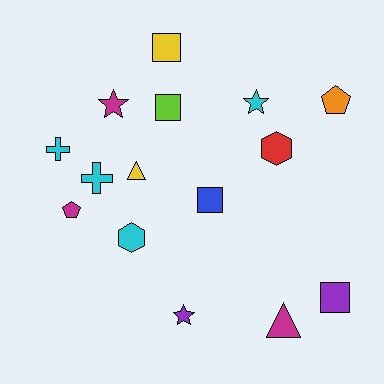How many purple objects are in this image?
There are 2 purple objects.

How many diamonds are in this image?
There are no diamonds.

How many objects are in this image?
There are 15 objects.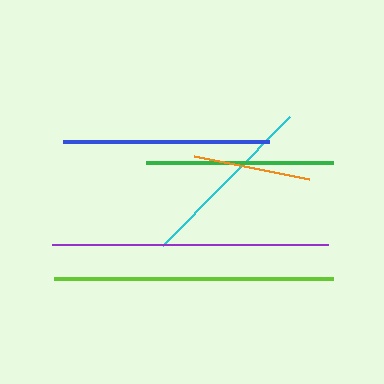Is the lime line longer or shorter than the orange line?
The lime line is longer than the orange line.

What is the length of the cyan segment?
The cyan segment is approximately 181 pixels long.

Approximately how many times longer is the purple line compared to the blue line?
The purple line is approximately 1.3 times the length of the blue line.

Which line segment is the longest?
The lime line is the longest at approximately 279 pixels.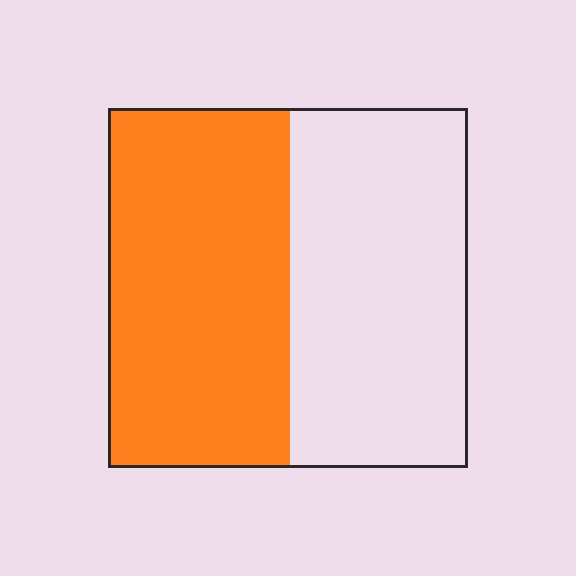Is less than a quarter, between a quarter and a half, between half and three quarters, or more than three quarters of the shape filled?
Between half and three quarters.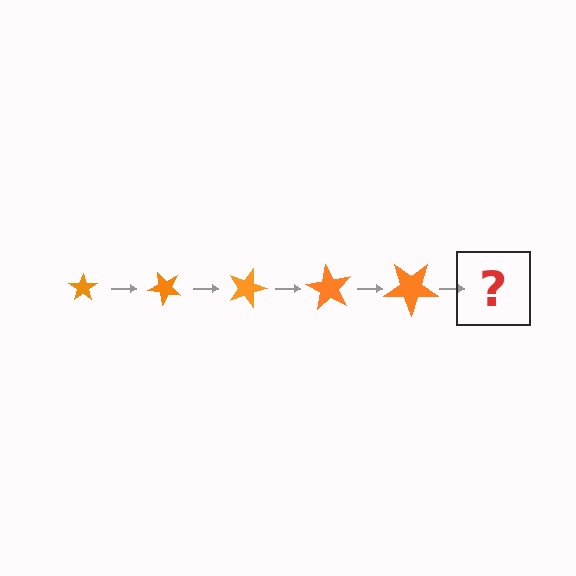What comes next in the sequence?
The next element should be a star, larger than the previous one and rotated 225 degrees from the start.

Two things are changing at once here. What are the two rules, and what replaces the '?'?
The two rules are that the star grows larger each step and it rotates 45 degrees each step. The '?' should be a star, larger than the previous one and rotated 225 degrees from the start.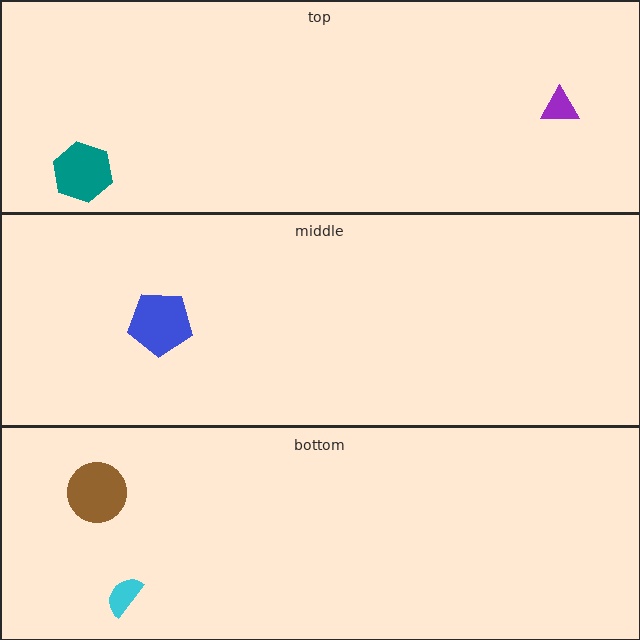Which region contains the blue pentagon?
The middle region.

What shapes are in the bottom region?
The brown circle, the cyan semicircle.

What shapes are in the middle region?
The blue pentagon.